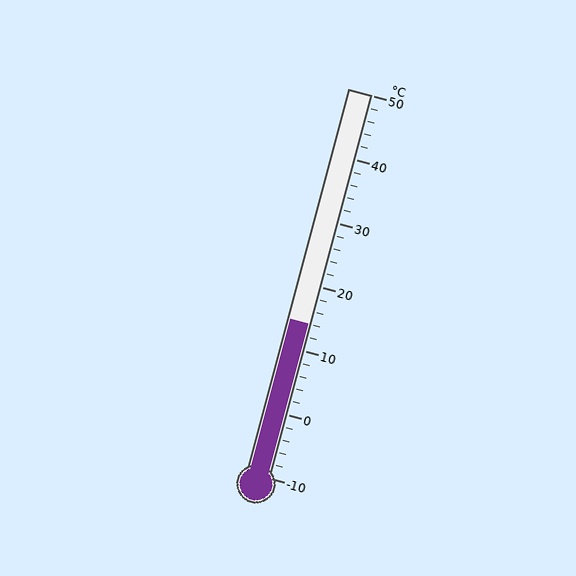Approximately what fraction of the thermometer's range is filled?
The thermometer is filled to approximately 40% of its range.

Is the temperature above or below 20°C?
The temperature is below 20°C.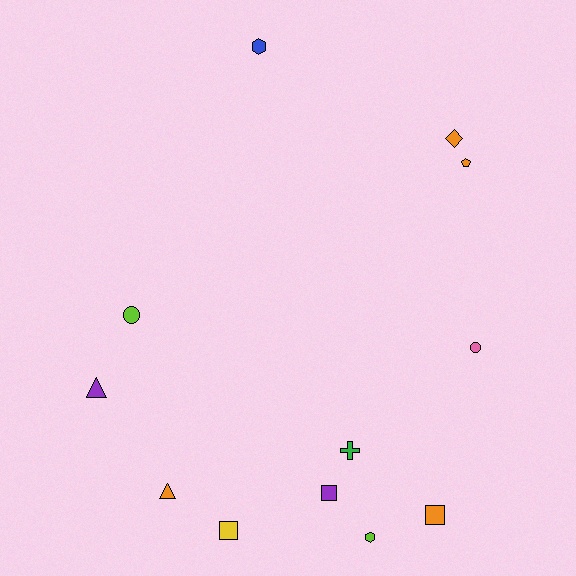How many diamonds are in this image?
There is 1 diamond.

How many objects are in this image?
There are 12 objects.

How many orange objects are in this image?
There are 4 orange objects.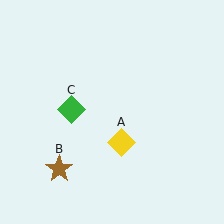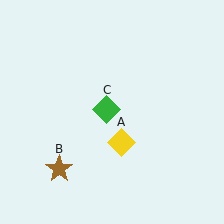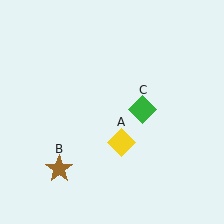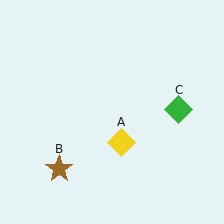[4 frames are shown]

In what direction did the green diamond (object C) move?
The green diamond (object C) moved right.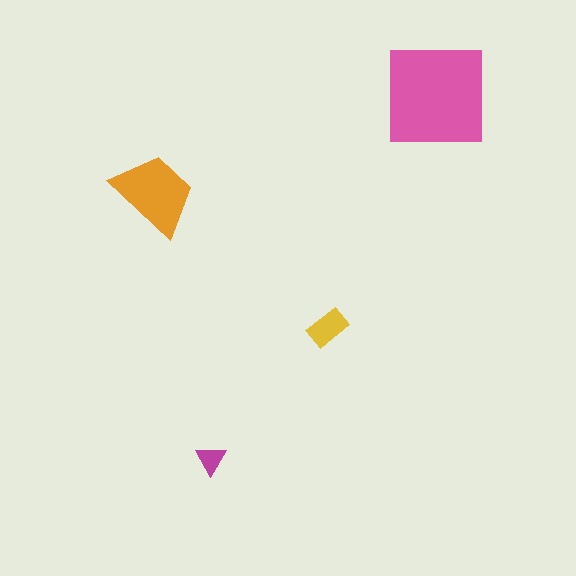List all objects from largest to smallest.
The pink square, the orange trapezoid, the yellow rectangle, the magenta triangle.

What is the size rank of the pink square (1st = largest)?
1st.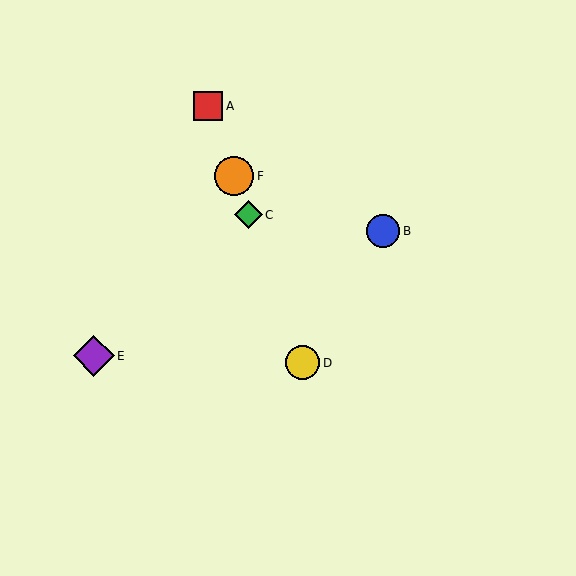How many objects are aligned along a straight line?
4 objects (A, C, D, F) are aligned along a straight line.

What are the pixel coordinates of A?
Object A is at (208, 106).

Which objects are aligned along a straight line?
Objects A, C, D, F are aligned along a straight line.